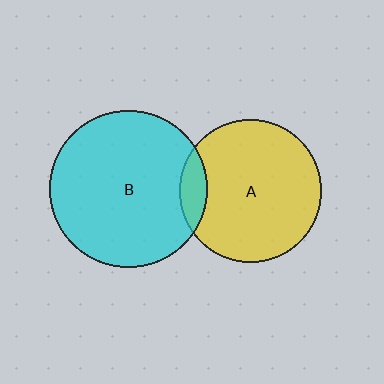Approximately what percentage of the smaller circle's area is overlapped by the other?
Approximately 10%.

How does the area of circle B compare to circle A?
Approximately 1.2 times.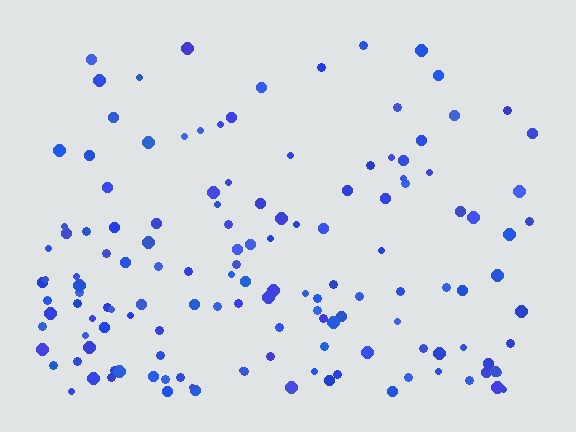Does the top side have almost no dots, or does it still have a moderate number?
Still a moderate number, just noticeably fewer than the bottom.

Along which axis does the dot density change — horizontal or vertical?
Vertical.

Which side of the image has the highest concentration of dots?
The bottom.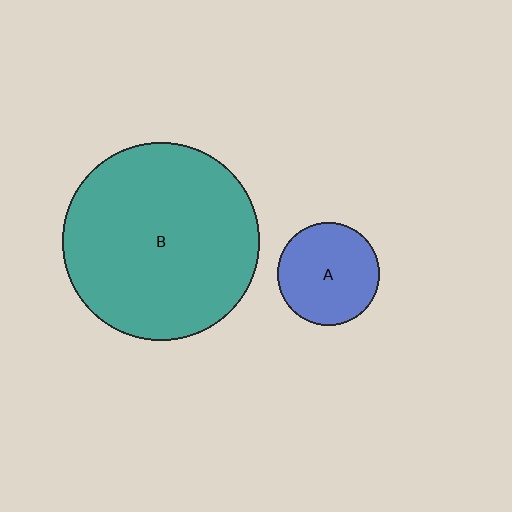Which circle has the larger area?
Circle B (teal).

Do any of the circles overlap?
No, none of the circles overlap.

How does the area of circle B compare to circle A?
Approximately 3.7 times.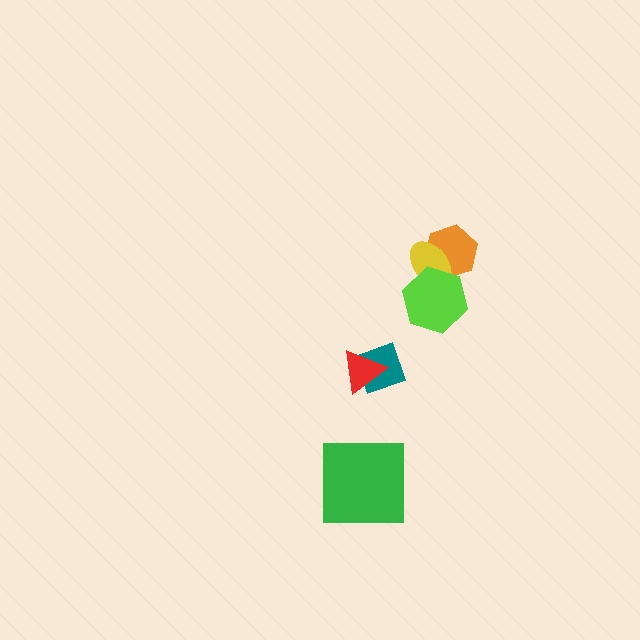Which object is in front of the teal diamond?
The red triangle is in front of the teal diamond.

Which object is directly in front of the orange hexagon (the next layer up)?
The yellow ellipse is directly in front of the orange hexagon.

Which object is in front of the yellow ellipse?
The lime hexagon is in front of the yellow ellipse.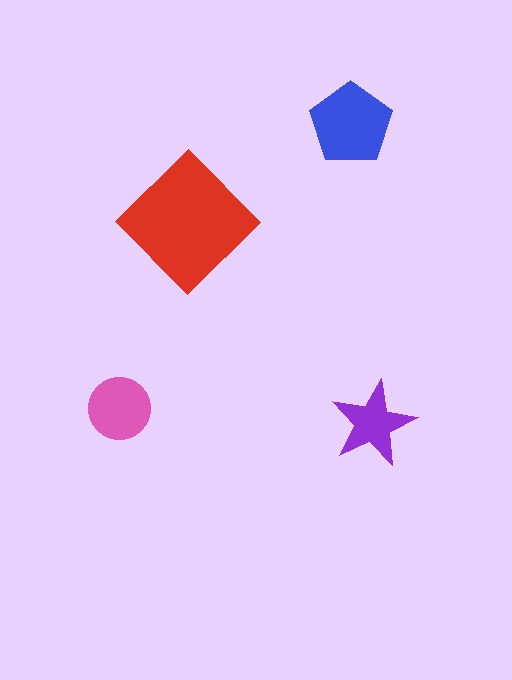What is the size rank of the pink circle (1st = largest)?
3rd.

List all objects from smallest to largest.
The purple star, the pink circle, the blue pentagon, the red diamond.